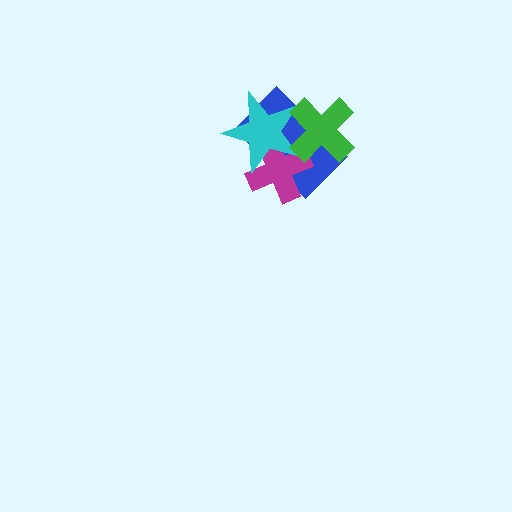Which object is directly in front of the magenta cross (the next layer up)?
The cyan star is directly in front of the magenta cross.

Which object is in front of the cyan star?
The green cross is in front of the cyan star.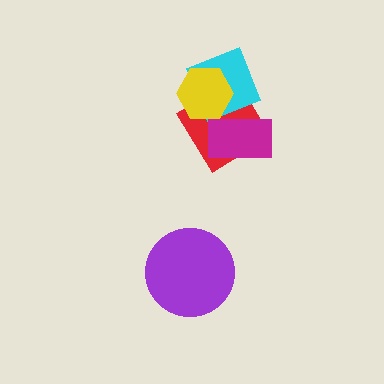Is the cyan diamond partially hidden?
Yes, it is partially covered by another shape.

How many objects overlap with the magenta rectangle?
2 objects overlap with the magenta rectangle.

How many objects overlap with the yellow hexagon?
2 objects overlap with the yellow hexagon.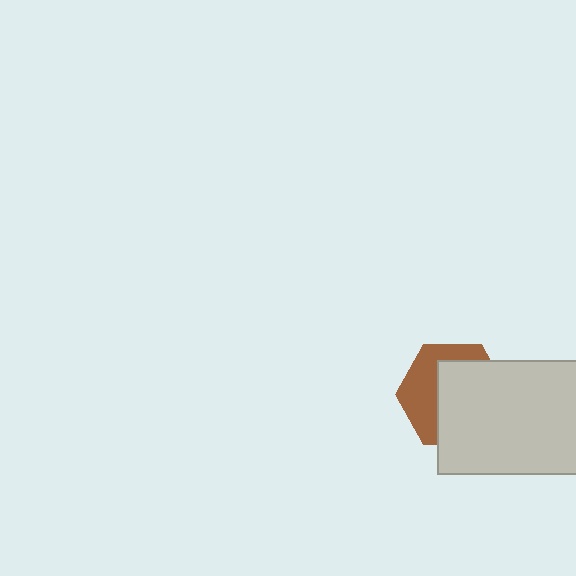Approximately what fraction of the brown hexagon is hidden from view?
Roughly 59% of the brown hexagon is hidden behind the light gray rectangle.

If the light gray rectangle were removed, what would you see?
You would see the complete brown hexagon.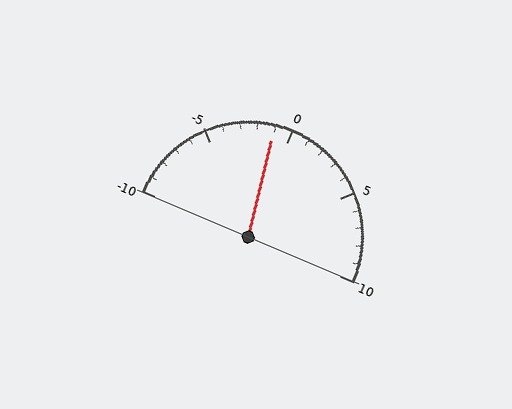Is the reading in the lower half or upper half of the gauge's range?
The reading is in the lower half of the range (-10 to 10).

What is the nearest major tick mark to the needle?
The nearest major tick mark is 0.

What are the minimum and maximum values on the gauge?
The gauge ranges from -10 to 10.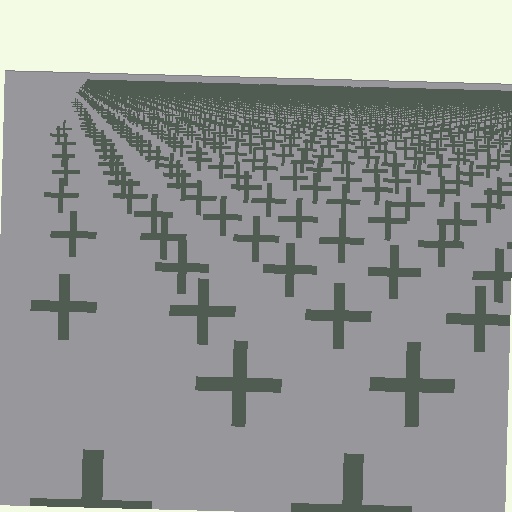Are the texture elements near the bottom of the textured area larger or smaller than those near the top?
Larger. Near the bottom, elements are closer to the viewer and appear at a bigger on-screen size.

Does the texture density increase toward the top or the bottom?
Density increases toward the top.